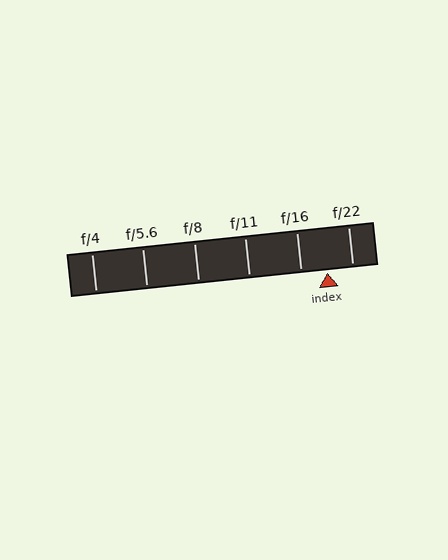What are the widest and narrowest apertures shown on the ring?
The widest aperture shown is f/4 and the narrowest is f/22.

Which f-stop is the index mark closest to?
The index mark is closest to f/16.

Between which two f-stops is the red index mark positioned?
The index mark is between f/16 and f/22.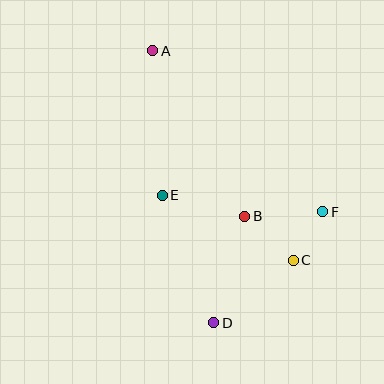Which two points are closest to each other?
Points C and F are closest to each other.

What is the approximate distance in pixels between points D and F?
The distance between D and F is approximately 156 pixels.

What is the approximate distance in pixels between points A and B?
The distance between A and B is approximately 189 pixels.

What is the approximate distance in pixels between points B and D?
The distance between B and D is approximately 111 pixels.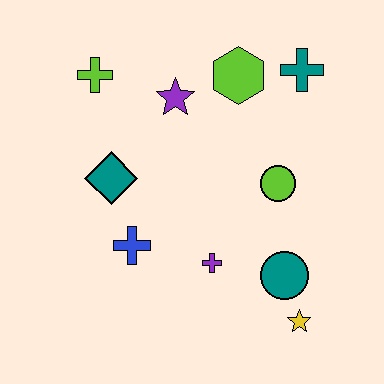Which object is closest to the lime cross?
The purple star is closest to the lime cross.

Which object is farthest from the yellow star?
The lime cross is farthest from the yellow star.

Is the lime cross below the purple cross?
No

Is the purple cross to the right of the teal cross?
No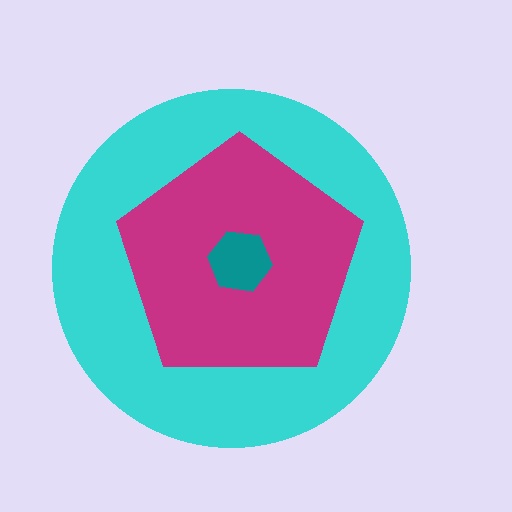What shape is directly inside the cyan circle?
The magenta pentagon.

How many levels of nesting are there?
3.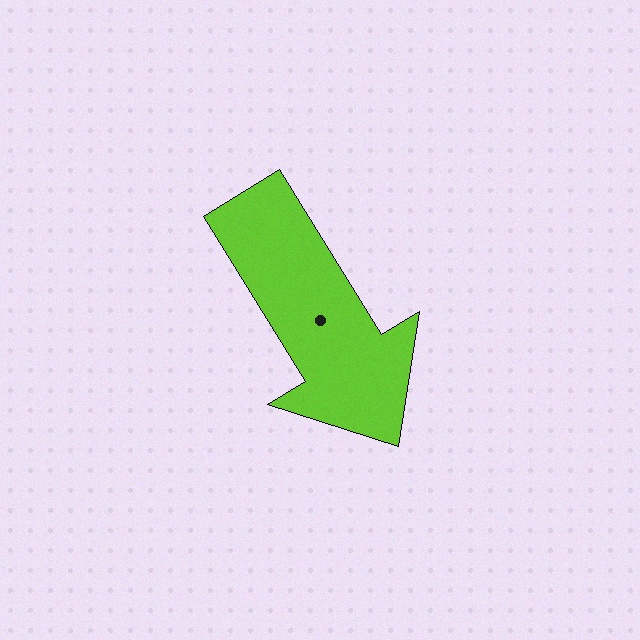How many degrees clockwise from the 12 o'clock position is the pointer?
Approximately 148 degrees.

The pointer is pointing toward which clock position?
Roughly 5 o'clock.